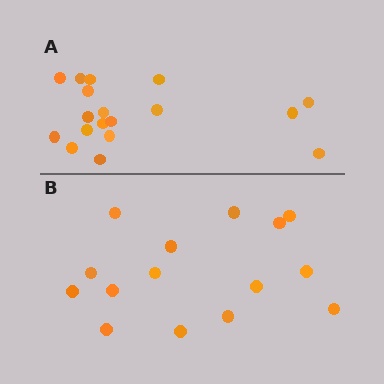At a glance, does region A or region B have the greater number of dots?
Region A (the top region) has more dots.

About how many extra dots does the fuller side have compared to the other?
Region A has just a few more — roughly 2 or 3 more dots than region B.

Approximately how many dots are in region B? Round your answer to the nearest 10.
About 20 dots. (The exact count is 15, which rounds to 20.)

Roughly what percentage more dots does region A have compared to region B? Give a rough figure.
About 20% more.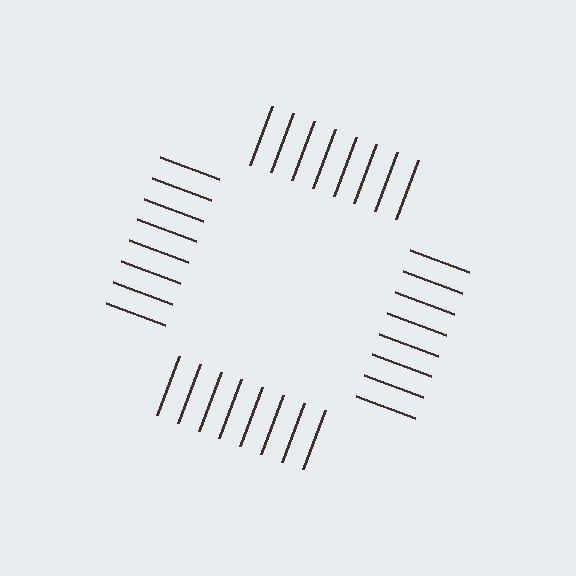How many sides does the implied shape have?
4 sides — the line-ends trace a square.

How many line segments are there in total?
32 — 8 along each of the 4 edges.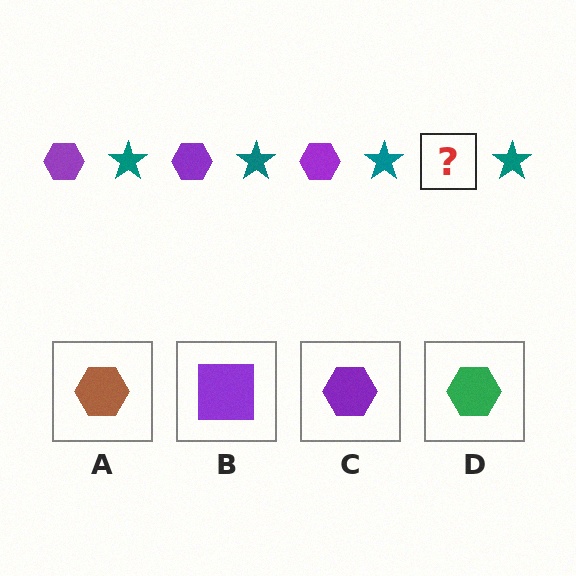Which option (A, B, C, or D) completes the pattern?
C.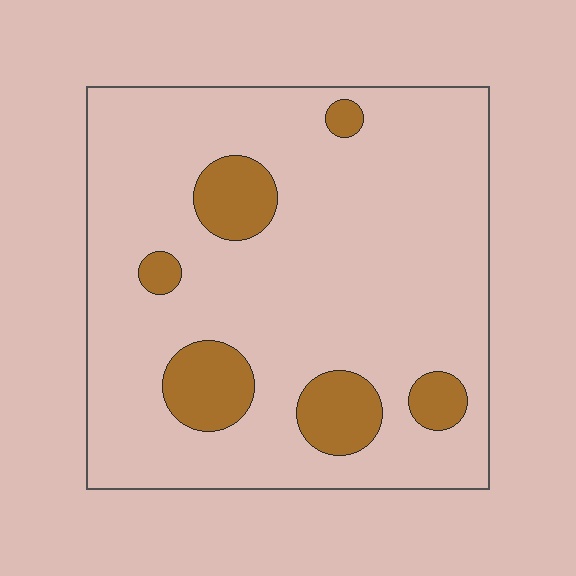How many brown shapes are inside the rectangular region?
6.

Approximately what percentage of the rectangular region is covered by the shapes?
Approximately 15%.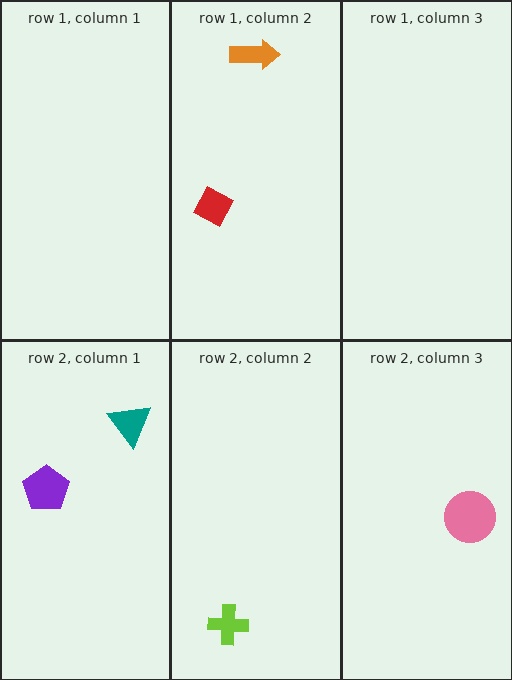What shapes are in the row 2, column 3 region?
The pink circle.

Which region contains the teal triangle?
The row 2, column 1 region.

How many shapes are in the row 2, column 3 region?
1.